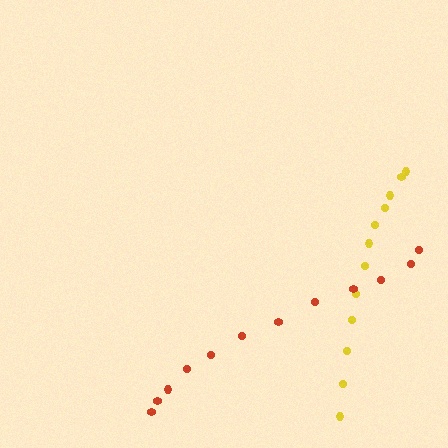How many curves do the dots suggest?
There are 2 distinct paths.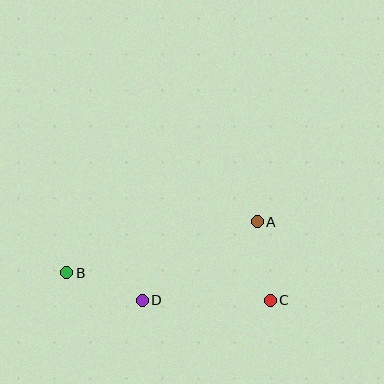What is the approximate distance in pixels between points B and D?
The distance between B and D is approximately 80 pixels.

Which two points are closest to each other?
Points A and C are closest to each other.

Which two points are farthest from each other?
Points B and C are farthest from each other.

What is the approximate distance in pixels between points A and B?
The distance between A and B is approximately 197 pixels.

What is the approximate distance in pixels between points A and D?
The distance between A and D is approximately 139 pixels.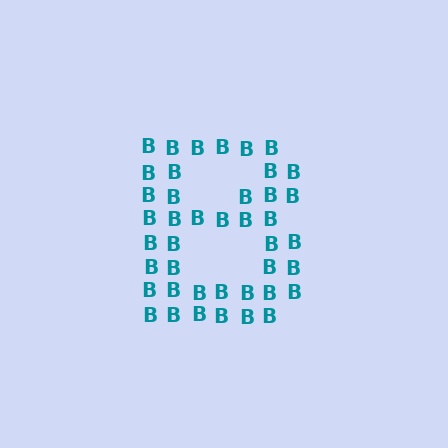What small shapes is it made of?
It is made of small letter B's.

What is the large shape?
The large shape is the letter B.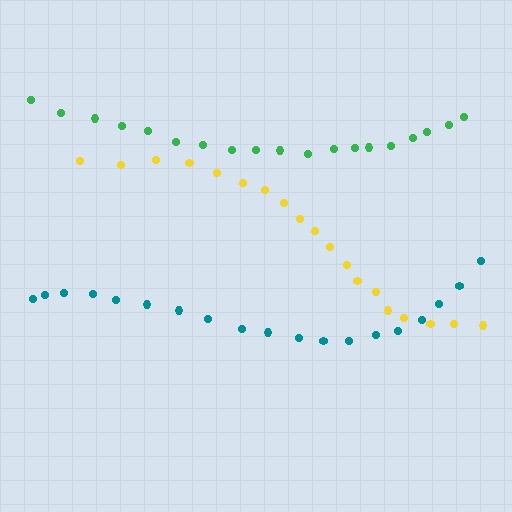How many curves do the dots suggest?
There are 3 distinct paths.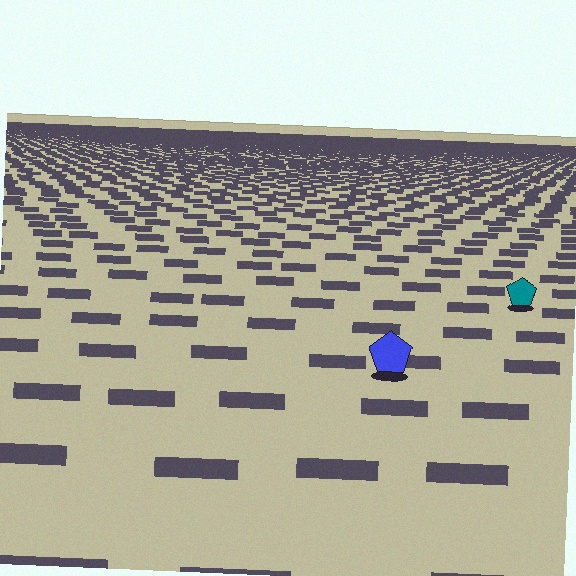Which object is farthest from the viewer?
The teal pentagon is farthest from the viewer. It appears smaller and the ground texture around it is denser.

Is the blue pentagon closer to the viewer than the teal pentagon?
Yes. The blue pentagon is closer — you can tell from the texture gradient: the ground texture is coarser near it.